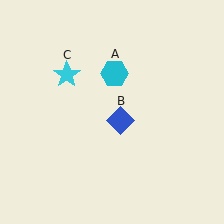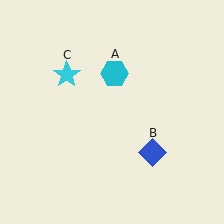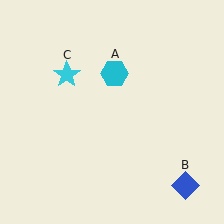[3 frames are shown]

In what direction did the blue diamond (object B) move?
The blue diamond (object B) moved down and to the right.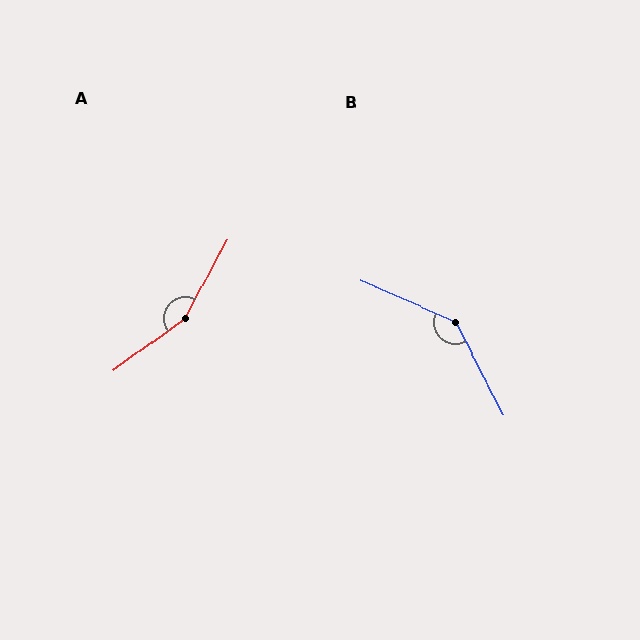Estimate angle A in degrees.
Approximately 155 degrees.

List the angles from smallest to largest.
B (141°), A (155°).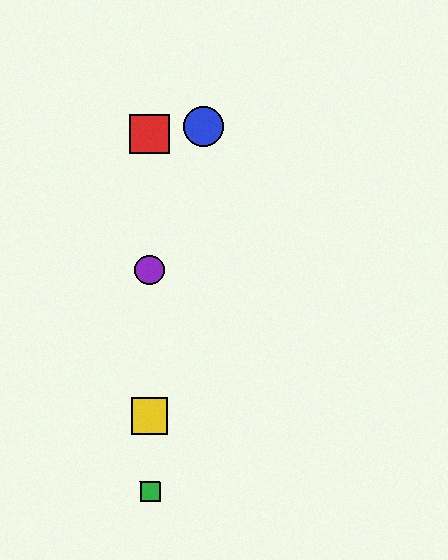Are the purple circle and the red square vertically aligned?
Yes, both are at x≈149.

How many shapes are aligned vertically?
4 shapes (the red square, the green square, the yellow square, the purple circle) are aligned vertically.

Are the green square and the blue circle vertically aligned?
No, the green square is at x≈150 and the blue circle is at x≈203.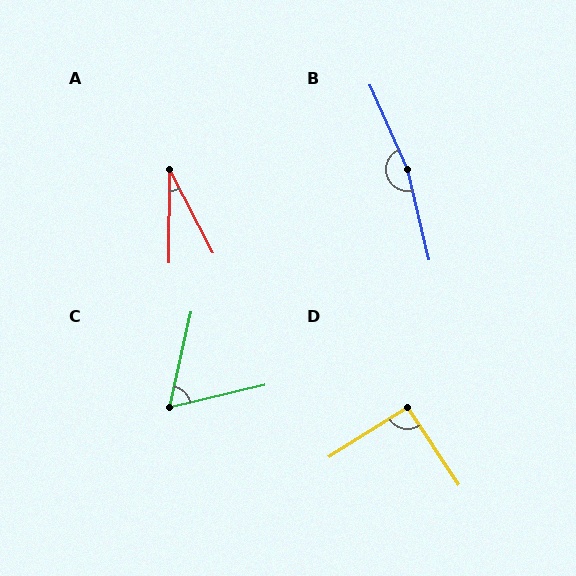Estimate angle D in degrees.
Approximately 91 degrees.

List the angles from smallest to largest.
A (28°), C (64°), D (91°), B (170°).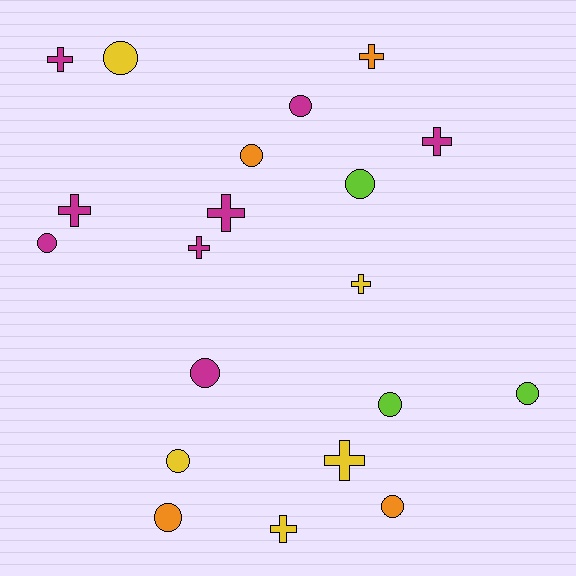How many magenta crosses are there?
There are 5 magenta crosses.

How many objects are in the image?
There are 20 objects.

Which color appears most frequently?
Magenta, with 8 objects.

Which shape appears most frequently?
Circle, with 11 objects.